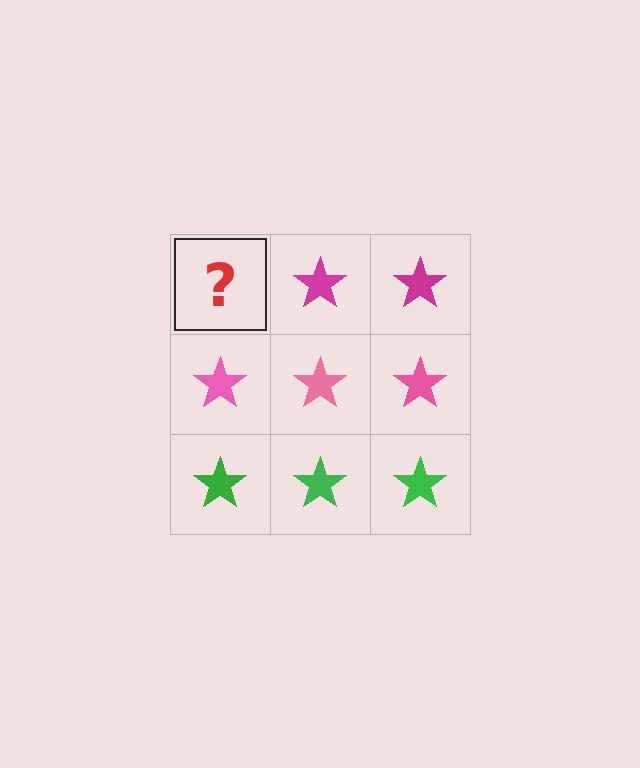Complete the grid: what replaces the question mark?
The question mark should be replaced with a magenta star.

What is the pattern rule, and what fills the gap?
The rule is that each row has a consistent color. The gap should be filled with a magenta star.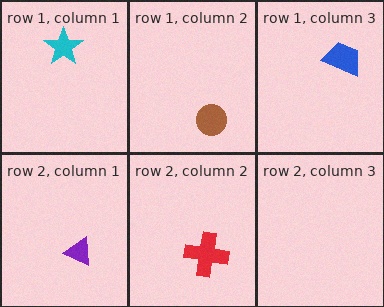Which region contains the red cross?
The row 2, column 2 region.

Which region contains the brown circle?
The row 1, column 2 region.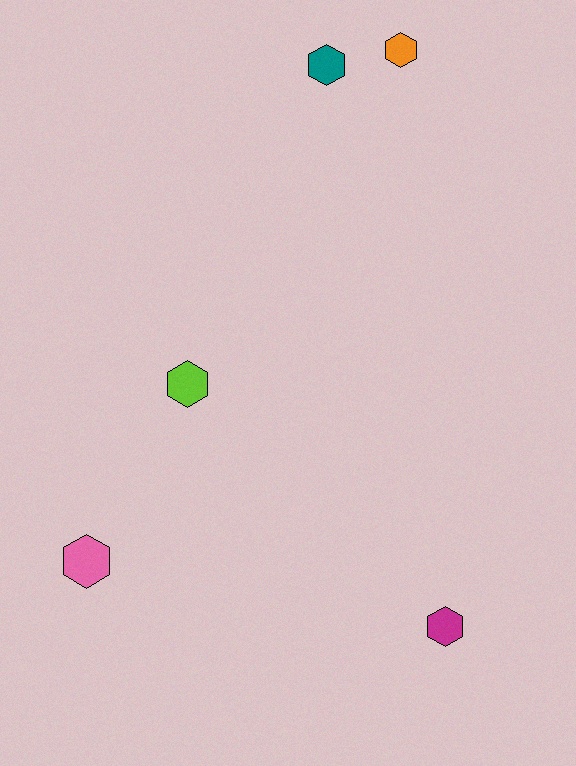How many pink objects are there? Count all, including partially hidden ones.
There is 1 pink object.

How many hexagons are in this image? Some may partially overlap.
There are 5 hexagons.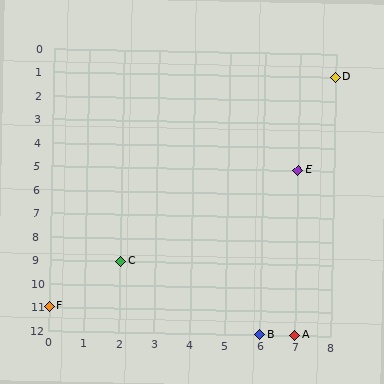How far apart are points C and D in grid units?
Points C and D are 6 columns and 8 rows apart (about 10.0 grid units diagonally).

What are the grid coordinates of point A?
Point A is at grid coordinates (7, 12).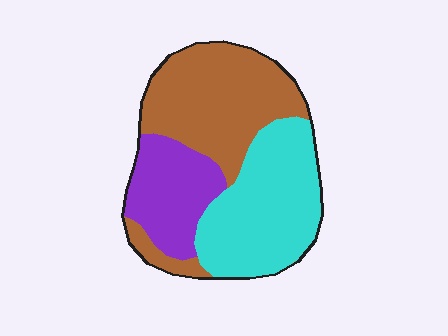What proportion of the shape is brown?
Brown covers around 40% of the shape.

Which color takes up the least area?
Purple, at roughly 20%.